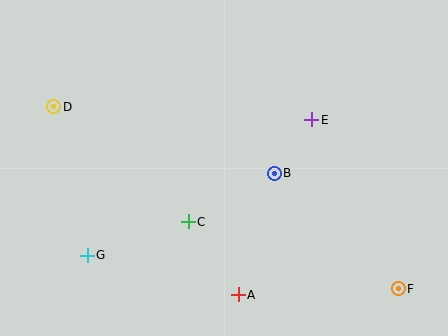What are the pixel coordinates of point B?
Point B is at (274, 173).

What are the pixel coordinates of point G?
Point G is at (87, 255).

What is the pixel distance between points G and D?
The distance between G and D is 152 pixels.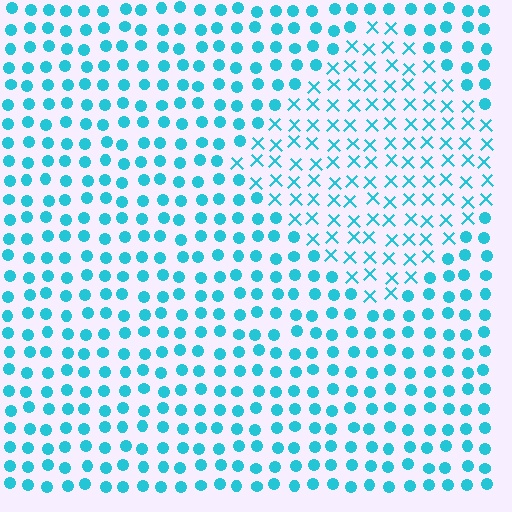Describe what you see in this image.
The image is filled with small cyan elements arranged in a uniform grid. A diamond-shaped region contains X marks, while the surrounding area contains circles. The boundary is defined purely by the change in element shape.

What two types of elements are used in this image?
The image uses X marks inside the diamond region and circles outside it.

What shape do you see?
I see a diamond.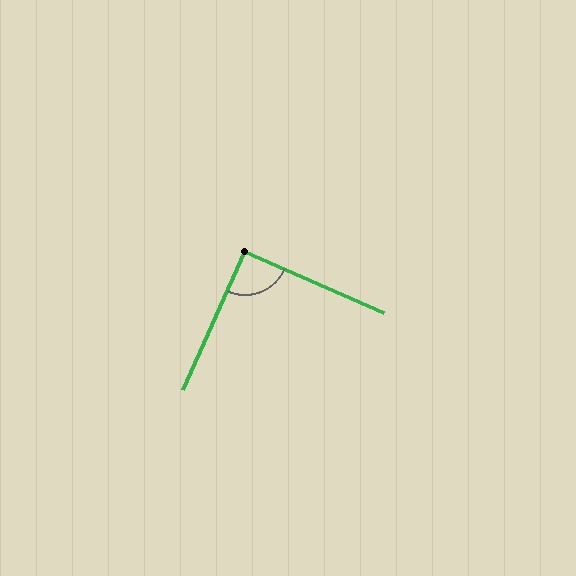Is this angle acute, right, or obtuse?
It is approximately a right angle.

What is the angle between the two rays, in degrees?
Approximately 90 degrees.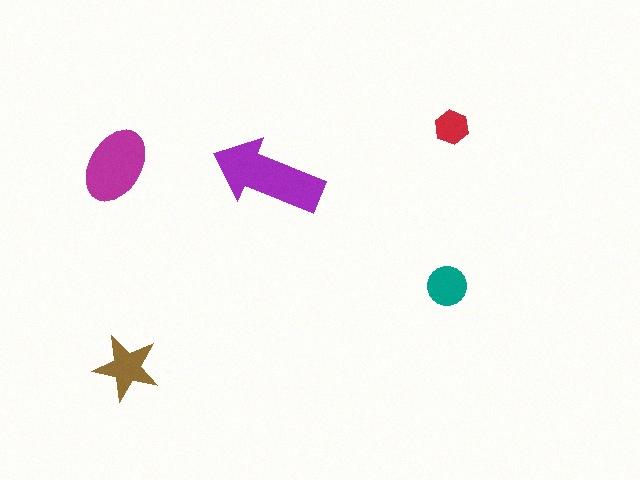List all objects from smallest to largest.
The red hexagon, the teal circle, the brown star, the magenta ellipse, the purple arrow.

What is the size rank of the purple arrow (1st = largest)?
1st.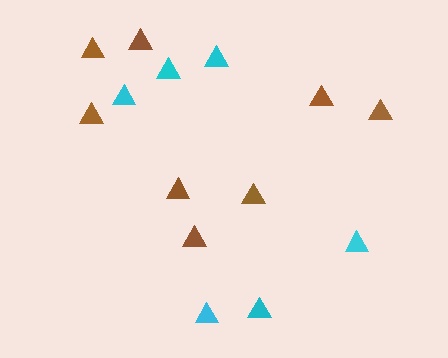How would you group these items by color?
There are 2 groups: one group of cyan triangles (6) and one group of brown triangles (8).